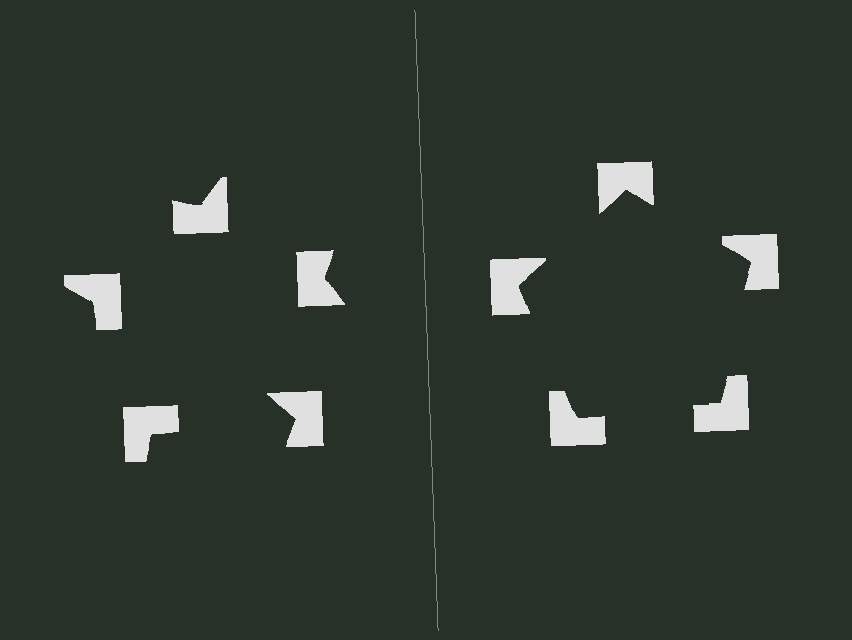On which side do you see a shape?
An illusory pentagon appears on the right side. On the left side the wedge cuts are rotated, so no coherent shape forms.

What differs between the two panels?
The notched squares are positioned identically on both sides; only the wedge orientations differ. On the right they align to a pentagon; on the left they are misaligned.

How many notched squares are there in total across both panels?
10 — 5 on each side.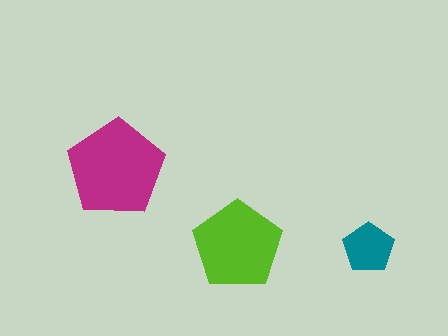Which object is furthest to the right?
The teal pentagon is rightmost.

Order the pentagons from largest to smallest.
the magenta one, the lime one, the teal one.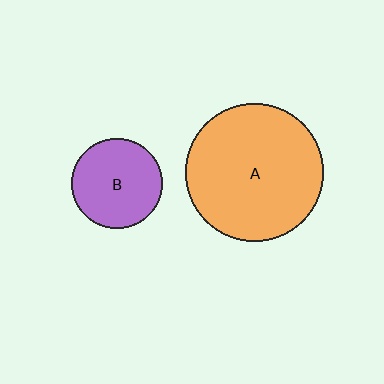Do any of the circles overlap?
No, none of the circles overlap.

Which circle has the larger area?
Circle A (orange).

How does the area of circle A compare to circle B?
Approximately 2.3 times.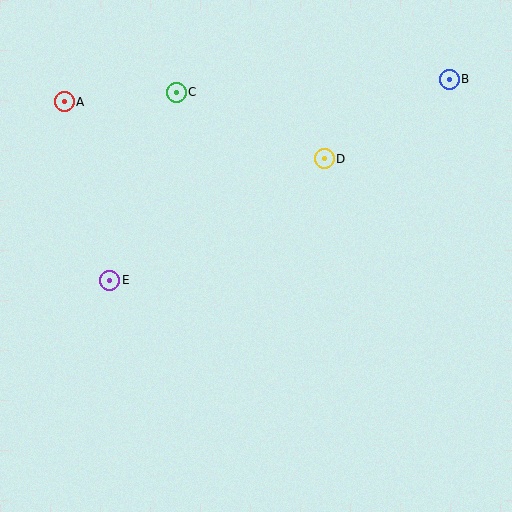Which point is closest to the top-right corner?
Point B is closest to the top-right corner.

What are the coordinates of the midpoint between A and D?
The midpoint between A and D is at (194, 130).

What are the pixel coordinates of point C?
Point C is at (176, 92).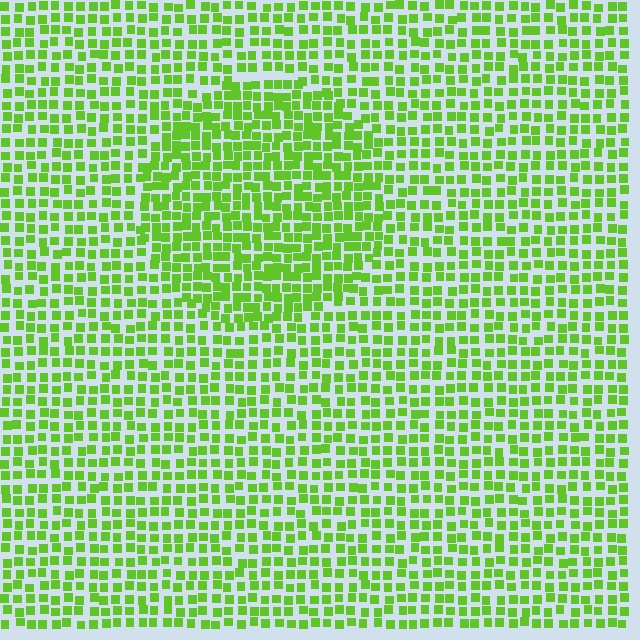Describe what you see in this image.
The image contains small lime elements arranged at two different densities. A circle-shaped region is visible where the elements are more densely packed than the surrounding area.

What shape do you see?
I see a circle.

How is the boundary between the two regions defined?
The boundary is defined by a change in element density (approximately 1.5x ratio). All elements are the same color, size, and shape.